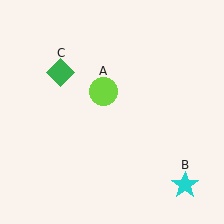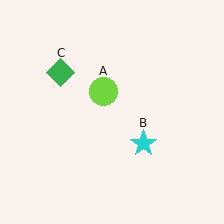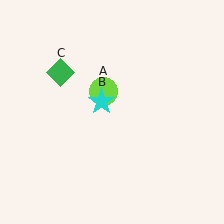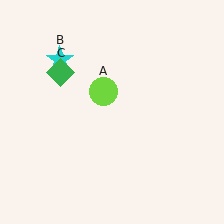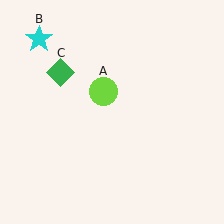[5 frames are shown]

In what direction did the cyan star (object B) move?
The cyan star (object B) moved up and to the left.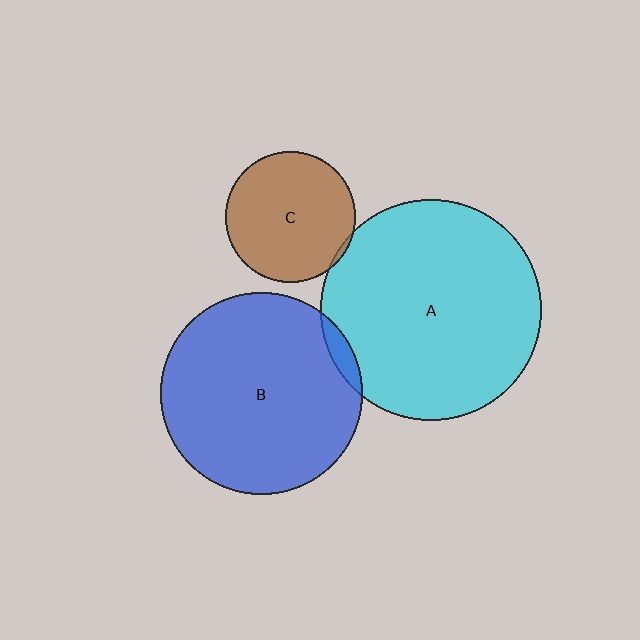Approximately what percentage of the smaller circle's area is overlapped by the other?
Approximately 5%.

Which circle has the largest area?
Circle A (cyan).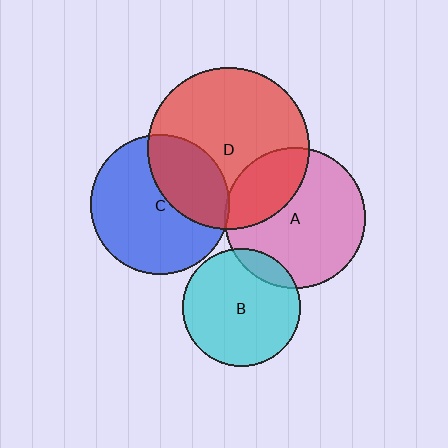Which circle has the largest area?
Circle D (red).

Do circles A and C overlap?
Yes.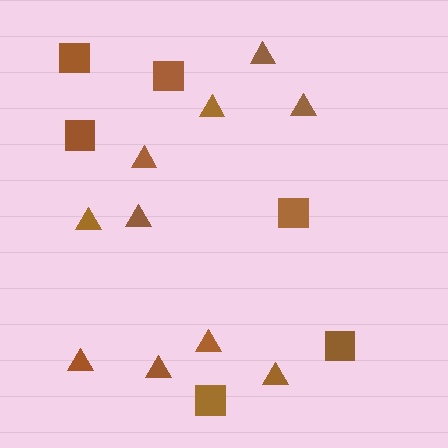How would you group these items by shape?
There are 2 groups: one group of triangles (10) and one group of squares (6).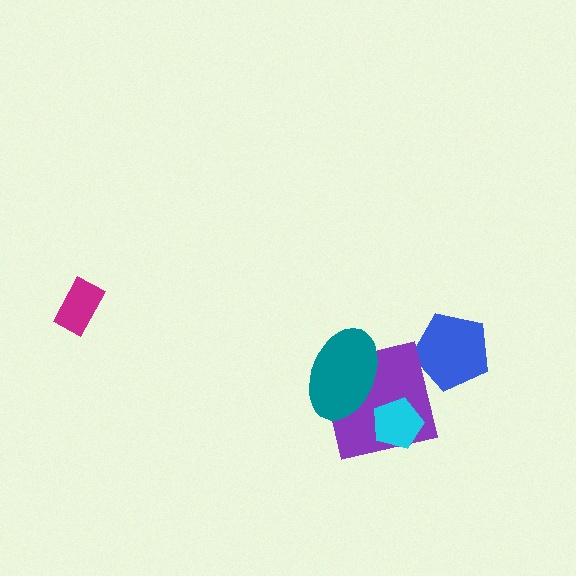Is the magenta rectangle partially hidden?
No, no other shape covers it.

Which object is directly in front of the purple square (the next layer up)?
The cyan pentagon is directly in front of the purple square.